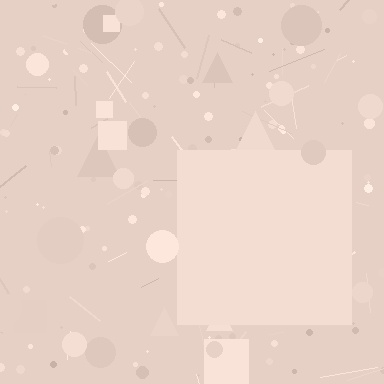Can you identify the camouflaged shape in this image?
The camouflaged shape is a square.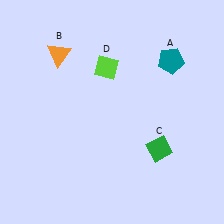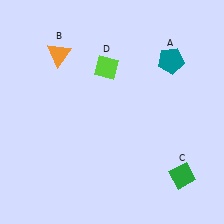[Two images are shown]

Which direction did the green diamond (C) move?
The green diamond (C) moved down.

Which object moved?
The green diamond (C) moved down.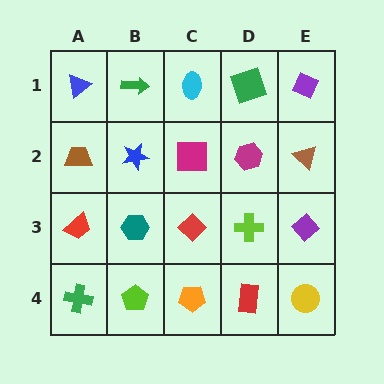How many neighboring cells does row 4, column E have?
2.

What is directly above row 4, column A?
A red trapezoid.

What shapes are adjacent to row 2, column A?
A blue triangle (row 1, column A), a red trapezoid (row 3, column A), a blue star (row 2, column B).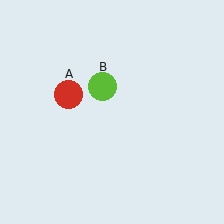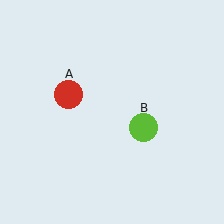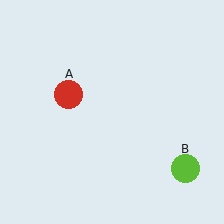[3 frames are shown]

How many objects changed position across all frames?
1 object changed position: lime circle (object B).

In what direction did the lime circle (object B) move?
The lime circle (object B) moved down and to the right.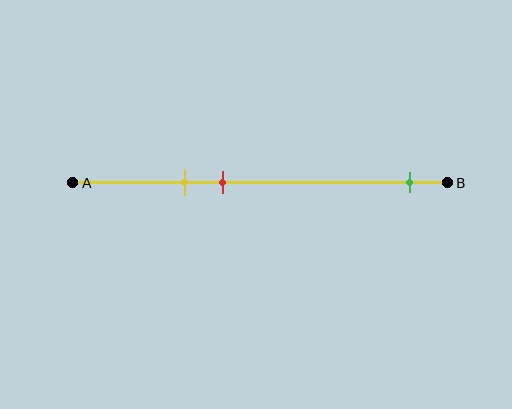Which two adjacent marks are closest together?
The yellow and red marks are the closest adjacent pair.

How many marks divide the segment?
There are 3 marks dividing the segment.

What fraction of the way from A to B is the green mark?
The green mark is approximately 90% (0.9) of the way from A to B.